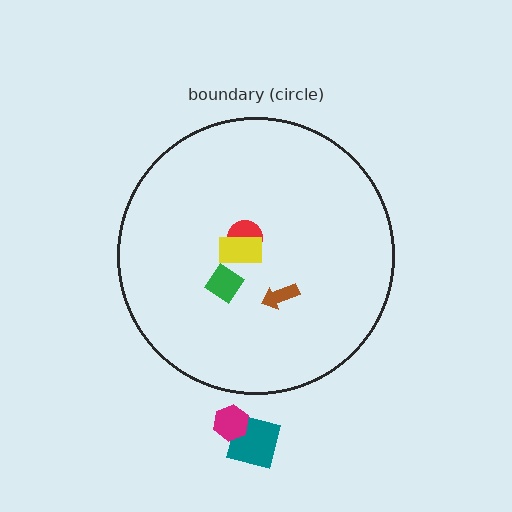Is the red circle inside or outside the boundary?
Inside.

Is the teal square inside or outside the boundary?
Outside.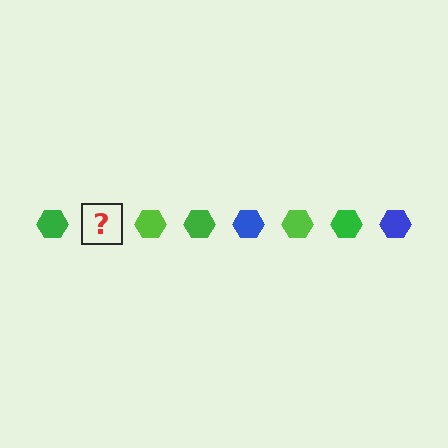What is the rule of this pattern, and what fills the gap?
The rule is that the pattern cycles through green, blue, lime hexagons. The gap should be filled with a blue hexagon.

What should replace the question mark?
The question mark should be replaced with a blue hexagon.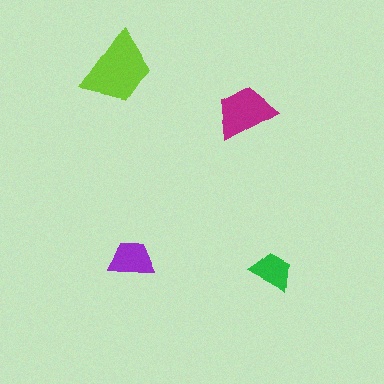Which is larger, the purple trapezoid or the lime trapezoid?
The lime one.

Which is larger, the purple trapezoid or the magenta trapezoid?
The magenta one.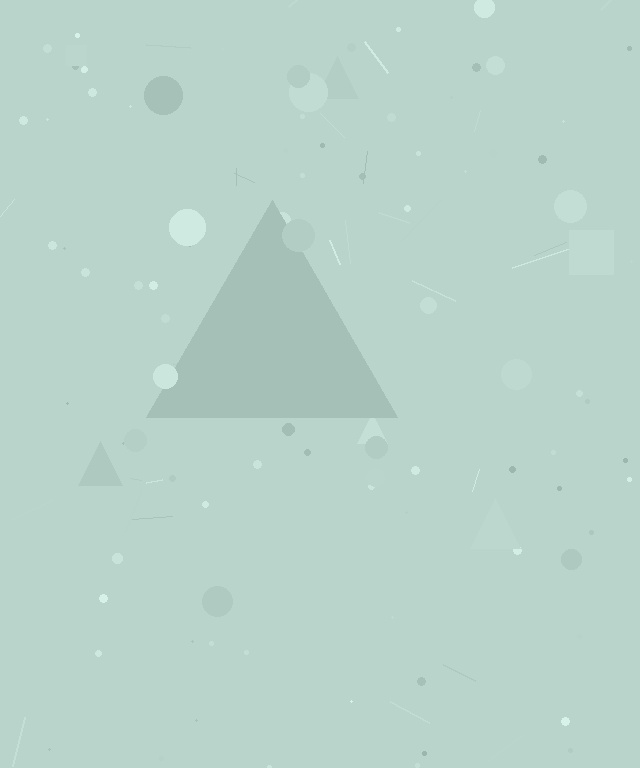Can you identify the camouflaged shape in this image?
The camouflaged shape is a triangle.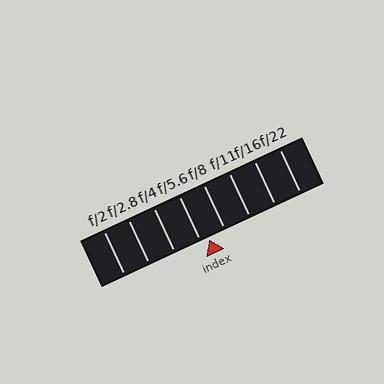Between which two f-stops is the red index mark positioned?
The index mark is between f/5.6 and f/8.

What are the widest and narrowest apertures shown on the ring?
The widest aperture shown is f/2 and the narrowest is f/22.